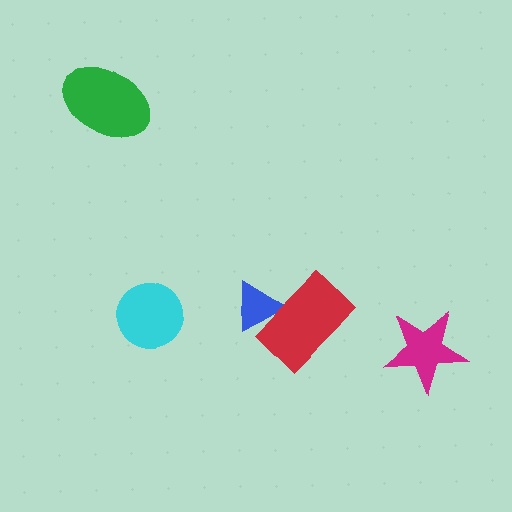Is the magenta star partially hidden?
No, no other shape covers it.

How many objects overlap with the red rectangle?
1 object overlaps with the red rectangle.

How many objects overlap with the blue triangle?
1 object overlaps with the blue triangle.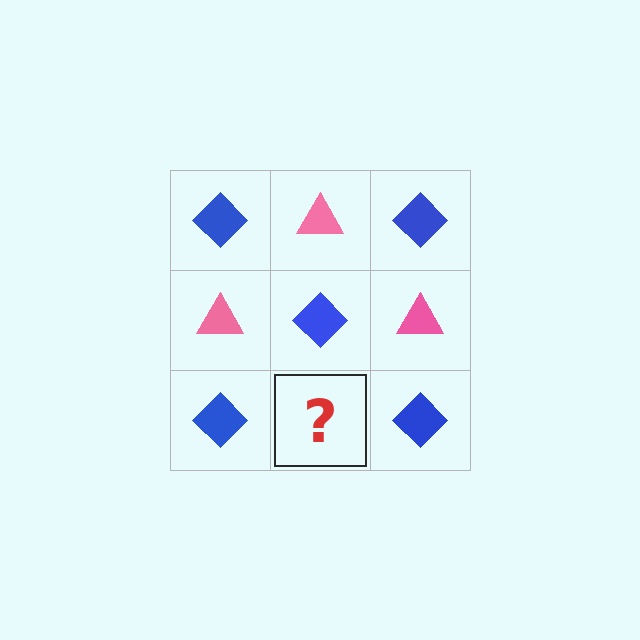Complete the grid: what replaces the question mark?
The question mark should be replaced with a pink triangle.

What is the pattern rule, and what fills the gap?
The rule is that it alternates blue diamond and pink triangle in a checkerboard pattern. The gap should be filled with a pink triangle.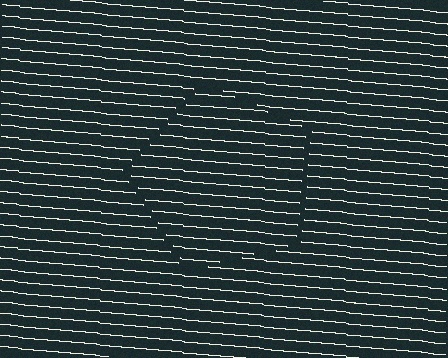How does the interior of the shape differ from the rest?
The interior of the shape contains the same grating, shifted by half a period — the contour is defined by the phase discontinuity where line-ends from the inner and outer gratings abut.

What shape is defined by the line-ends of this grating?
An illusory pentagon. The interior of the shape contains the same grating, shifted by half a period — the contour is defined by the phase discontinuity where line-ends from the inner and outer gratings abut.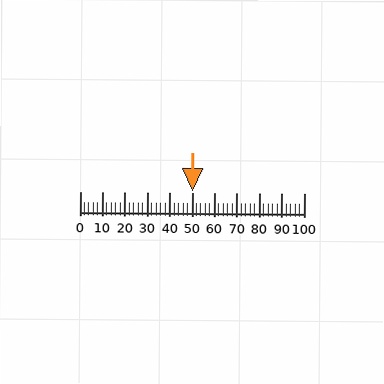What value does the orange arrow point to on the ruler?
The orange arrow points to approximately 50.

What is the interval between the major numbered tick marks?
The major tick marks are spaced 10 units apart.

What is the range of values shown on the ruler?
The ruler shows values from 0 to 100.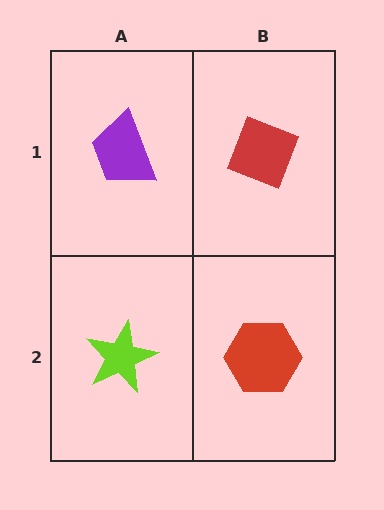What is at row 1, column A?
A purple trapezoid.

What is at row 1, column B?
A red diamond.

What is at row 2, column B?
A red hexagon.